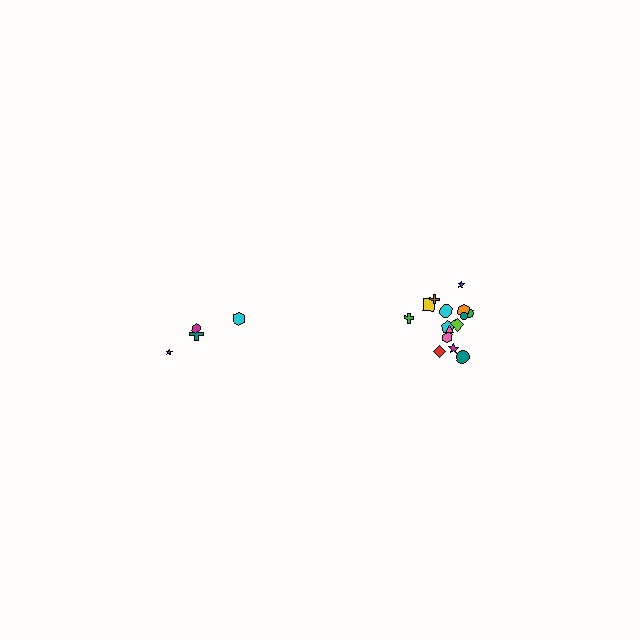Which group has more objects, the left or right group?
The right group.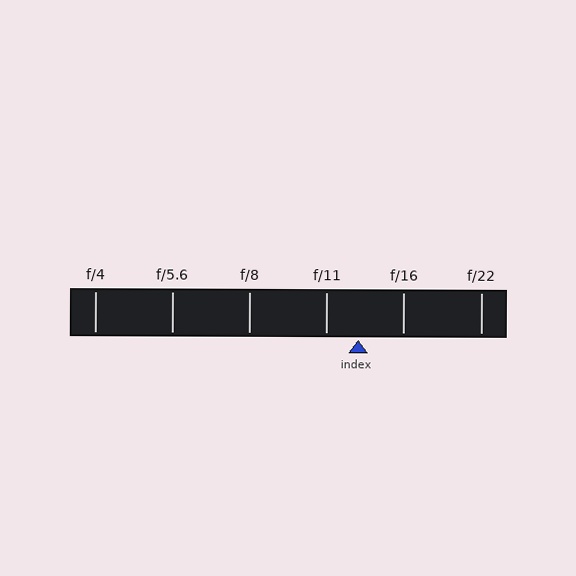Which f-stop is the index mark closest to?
The index mark is closest to f/11.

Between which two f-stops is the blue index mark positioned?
The index mark is between f/11 and f/16.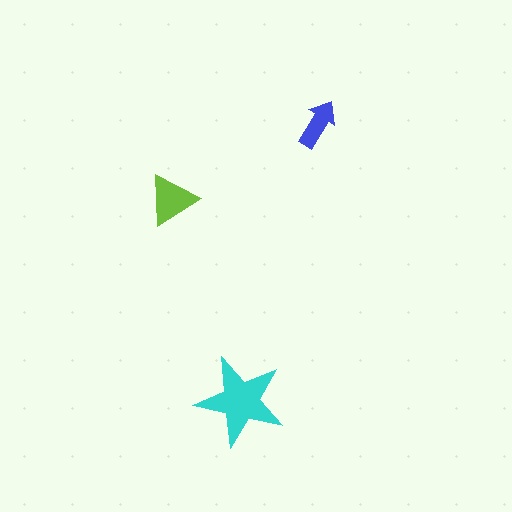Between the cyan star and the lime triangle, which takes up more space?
The cyan star.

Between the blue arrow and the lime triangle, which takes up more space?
The lime triangle.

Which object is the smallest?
The blue arrow.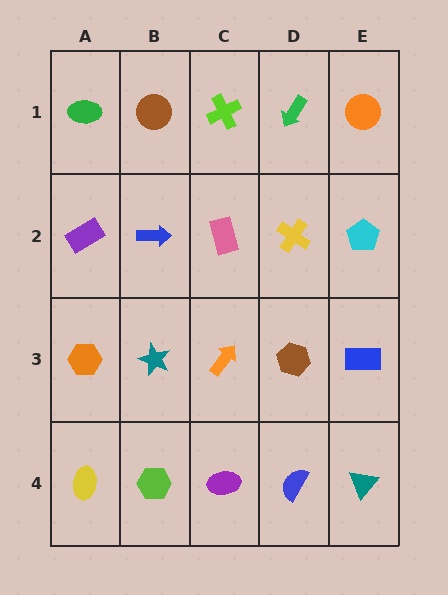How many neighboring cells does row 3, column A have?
3.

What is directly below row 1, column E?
A cyan pentagon.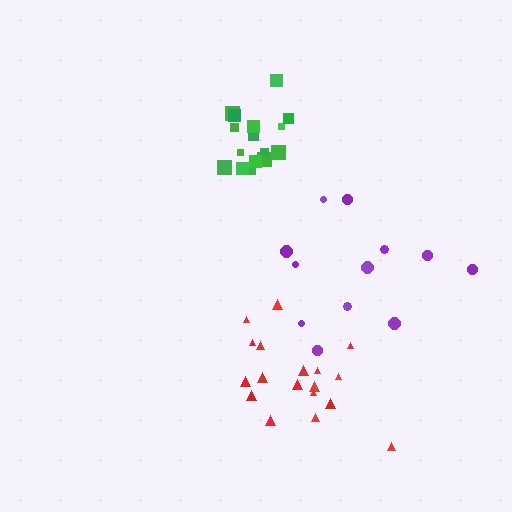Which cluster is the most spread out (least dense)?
Purple.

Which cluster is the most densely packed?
Green.